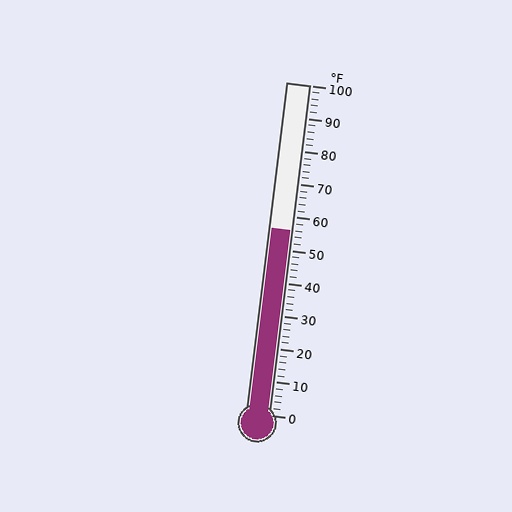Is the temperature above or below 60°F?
The temperature is below 60°F.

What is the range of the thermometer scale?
The thermometer scale ranges from 0°F to 100°F.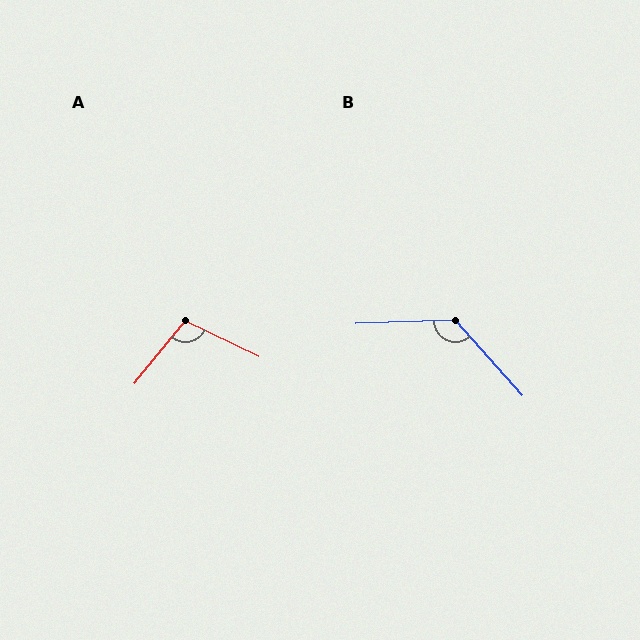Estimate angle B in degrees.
Approximately 130 degrees.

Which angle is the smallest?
A, at approximately 103 degrees.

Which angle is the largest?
B, at approximately 130 degrees.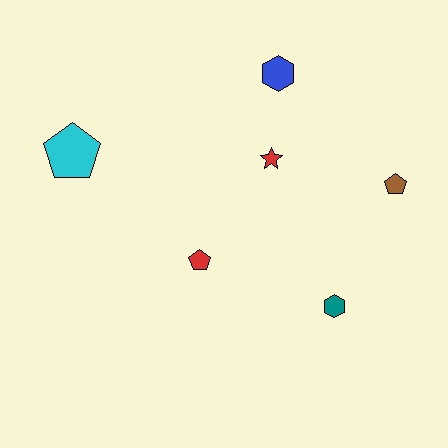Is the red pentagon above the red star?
No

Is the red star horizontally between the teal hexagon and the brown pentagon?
No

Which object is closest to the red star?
The blue hexagon is closest to the red star.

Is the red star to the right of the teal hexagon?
No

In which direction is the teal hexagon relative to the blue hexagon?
The teal hexagon is below the blue hexagon.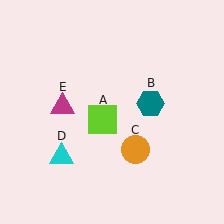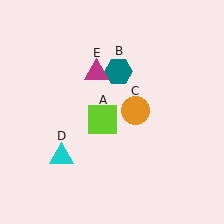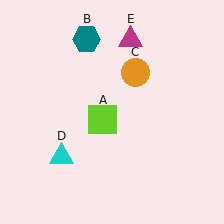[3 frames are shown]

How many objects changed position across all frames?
3 objects changed position: teal hexagon (object B), orange circle (object C), magenta triangle (object E).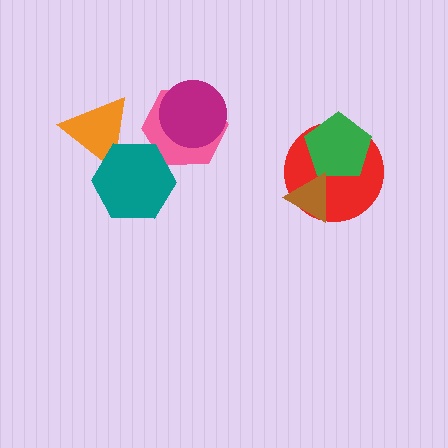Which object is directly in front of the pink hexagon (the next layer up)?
The magenta circle is directly in front of the pink hexagon.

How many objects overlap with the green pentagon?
2 objects overlap with the green pentagon.